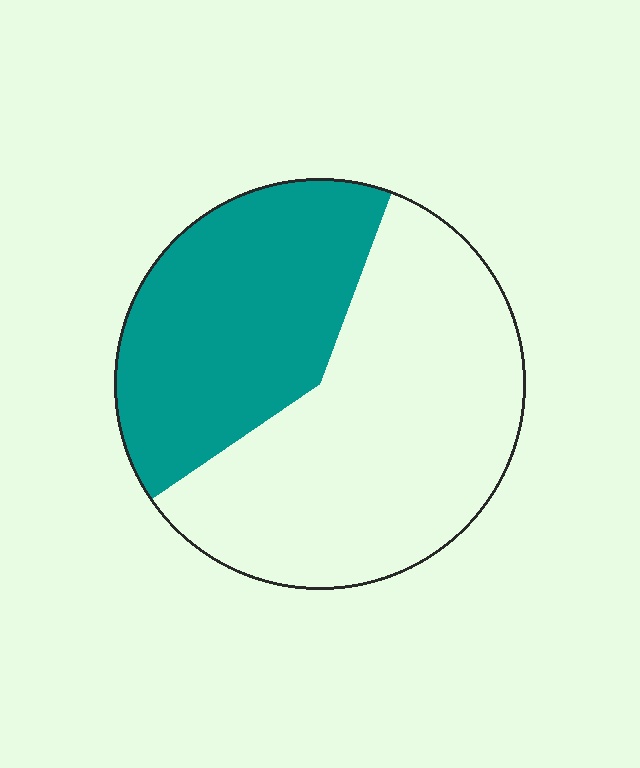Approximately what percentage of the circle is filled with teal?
Approximately 40%.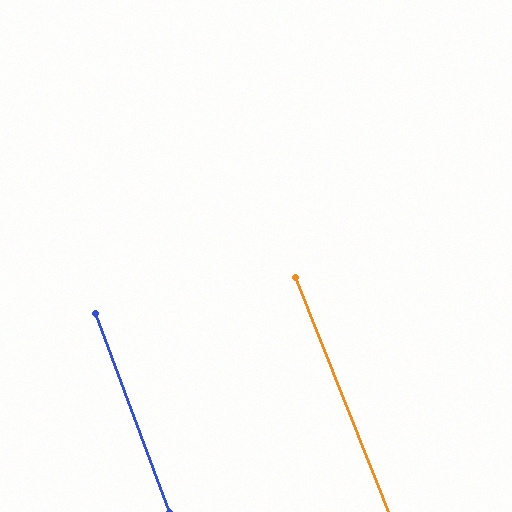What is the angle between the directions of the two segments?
Approximately 1 degree.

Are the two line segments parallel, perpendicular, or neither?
Parallel — their directions differ by only 1.0°.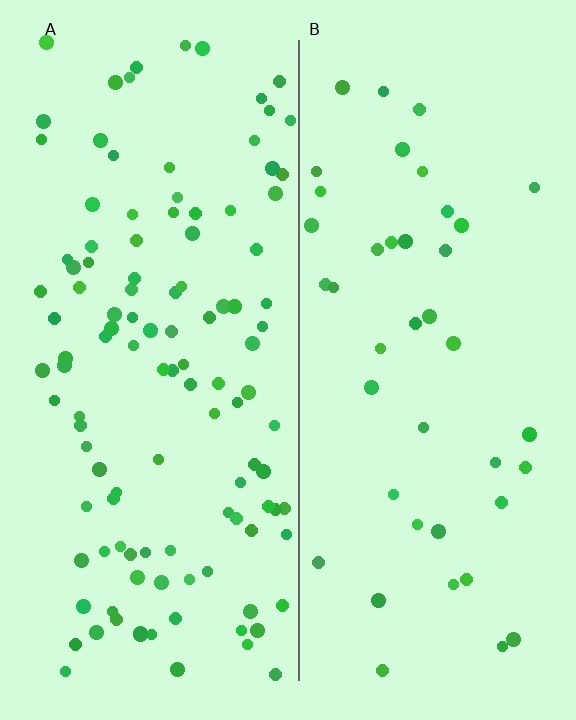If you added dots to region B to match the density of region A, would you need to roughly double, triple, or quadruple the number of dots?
Approximately triple.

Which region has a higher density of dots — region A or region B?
A (the left).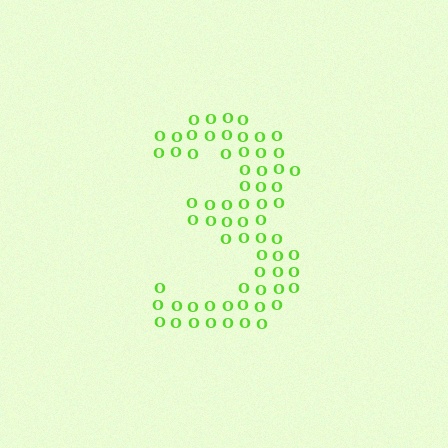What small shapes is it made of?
It is made of small letter O's.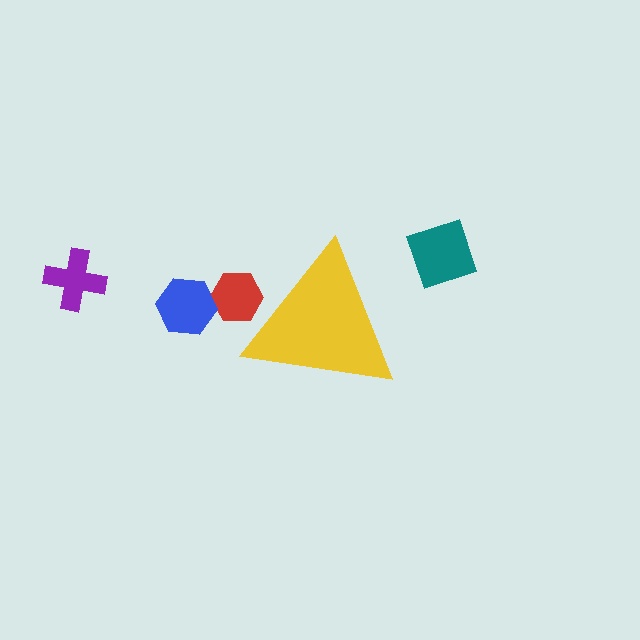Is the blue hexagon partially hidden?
No, the blue hexagon is fully visible.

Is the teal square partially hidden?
No, the teal square is fully visible.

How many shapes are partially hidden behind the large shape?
1 shape is partially hidden.